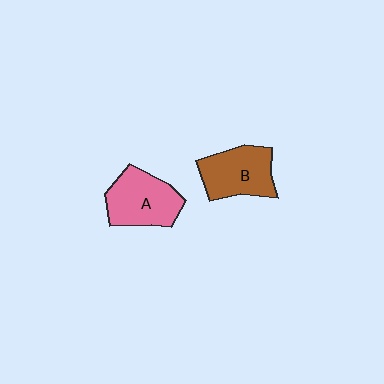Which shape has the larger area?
Shape A (pink).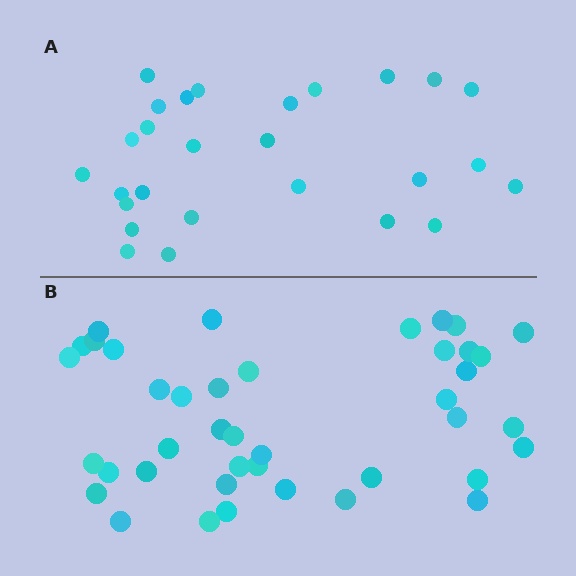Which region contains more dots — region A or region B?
Region B (the bottom region) has more dots.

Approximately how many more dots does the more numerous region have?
Region B has approximately 15 more dots than region A.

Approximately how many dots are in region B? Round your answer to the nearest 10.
About 40 dots. (The exact count is 41, which rounds to 40.)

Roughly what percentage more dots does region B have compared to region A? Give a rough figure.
About 50% more.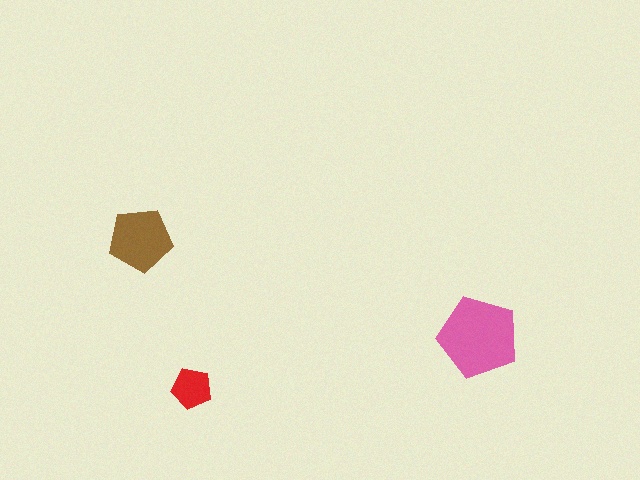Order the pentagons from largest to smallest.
the pink one, the brown one, the red one.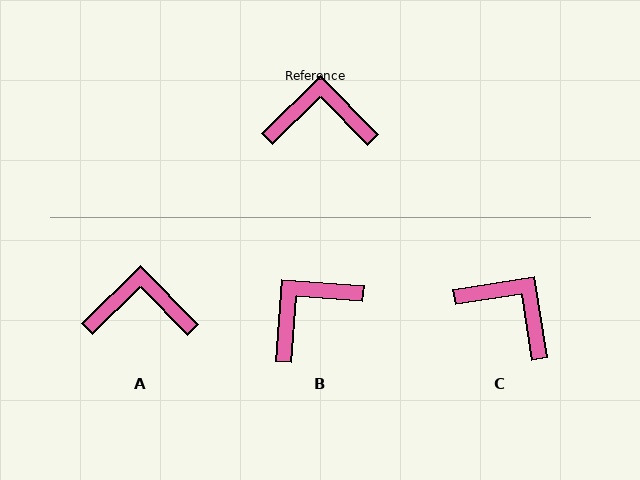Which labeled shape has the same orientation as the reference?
A.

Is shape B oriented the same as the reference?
No, it is off by about 41 degrees.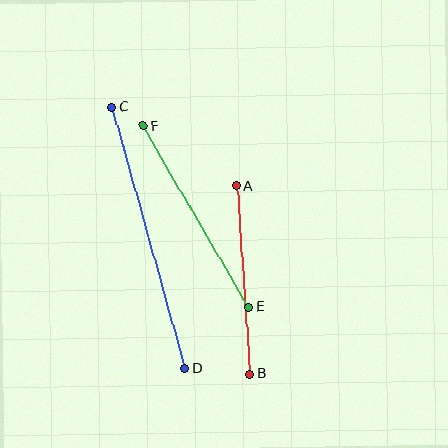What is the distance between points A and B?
The distance is approximately 189 pixels.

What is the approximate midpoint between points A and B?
The midpoint is at approximately (243, 280) pixels.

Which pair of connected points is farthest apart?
Points C and D are farthest apart.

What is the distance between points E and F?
The distance is approximately 209 pixels.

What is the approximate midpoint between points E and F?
The midpoint is at approximately (196, 217) pixels.